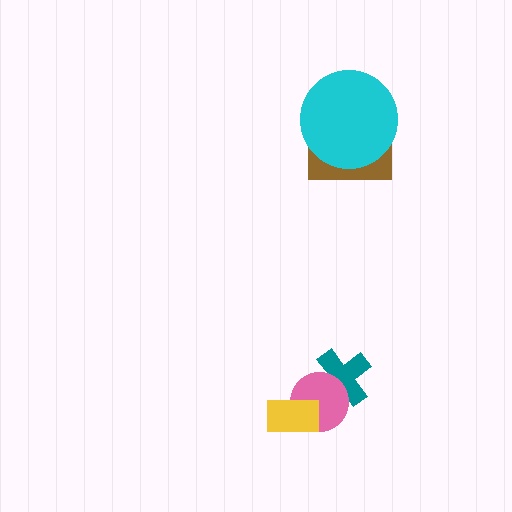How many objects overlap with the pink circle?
2 objects overlap with the pink circle.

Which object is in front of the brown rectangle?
The cyan circle is in front of the brown rectangle.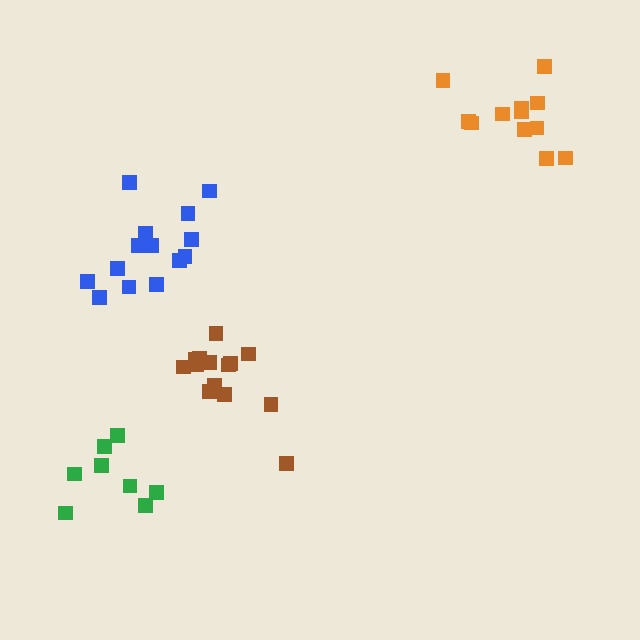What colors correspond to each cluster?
The clusters are colored: orange, blue, green, brown.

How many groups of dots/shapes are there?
There are 4 groups.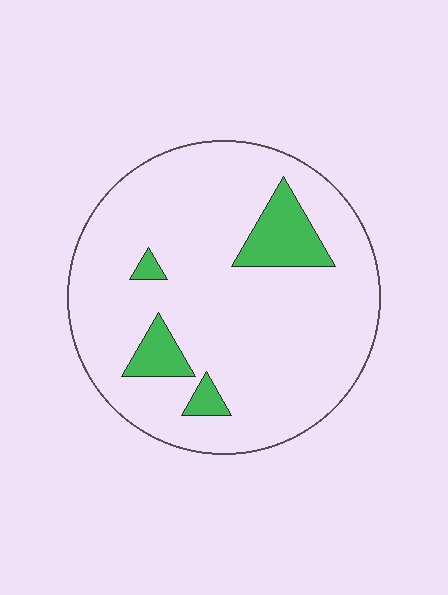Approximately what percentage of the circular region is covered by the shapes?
Approximately 10%.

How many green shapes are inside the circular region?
4.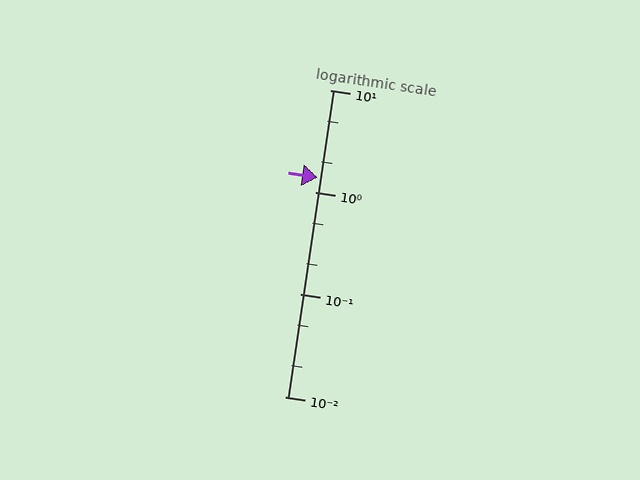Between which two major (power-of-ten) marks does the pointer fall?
The pointer is between 1 and 10.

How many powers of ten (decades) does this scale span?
The scale spans 3 decades, from 0.01 to 10.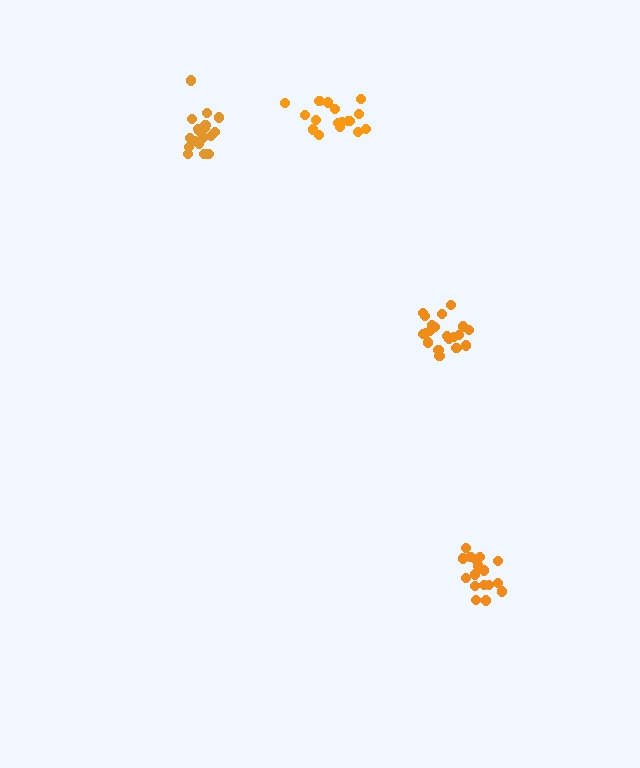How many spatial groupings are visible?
There are 4 spatial groupings.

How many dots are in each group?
Group 1: 18 dots, Group 2: 18 dots, Group 3: 17 dots, Group 4: 20 dots (73 total).